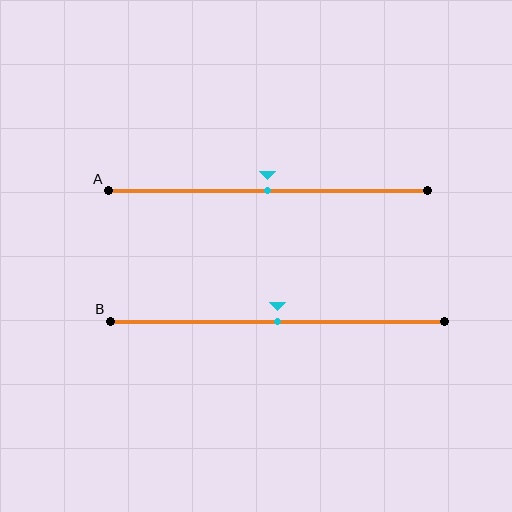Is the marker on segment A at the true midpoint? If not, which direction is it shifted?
Yes, the marker on segment A is at the true midpoint.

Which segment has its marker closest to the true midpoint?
Segment A has its marker closest to the true midpoint.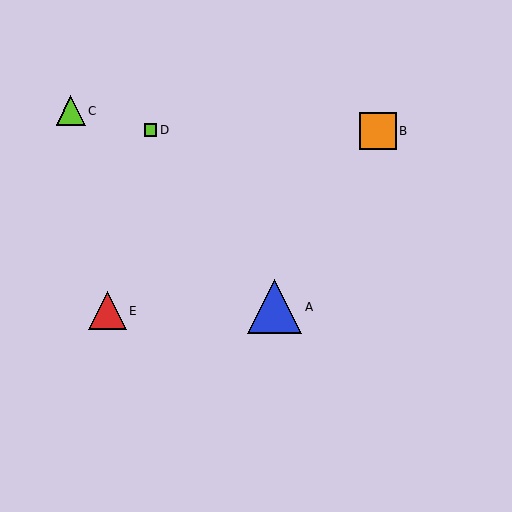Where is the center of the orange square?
The center of the orange square is at (378, 131).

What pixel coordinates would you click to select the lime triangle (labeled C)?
Click at (71, 111) to select the lime triangle C.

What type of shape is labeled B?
Shape B is an orange square.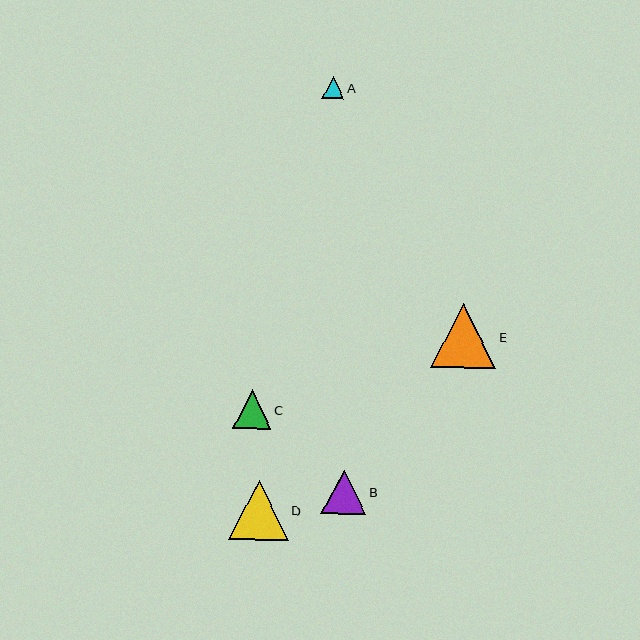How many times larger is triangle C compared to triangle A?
Triangle C is approximately 1.8 times the size of triangle A.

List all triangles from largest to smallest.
From largest to smallest: E, D, B, C, A.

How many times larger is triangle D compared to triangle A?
Triangle D is approximately 2.8 times the size of triangle A.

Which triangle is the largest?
Triangle E is the largest with a size of approximately 64 pixels.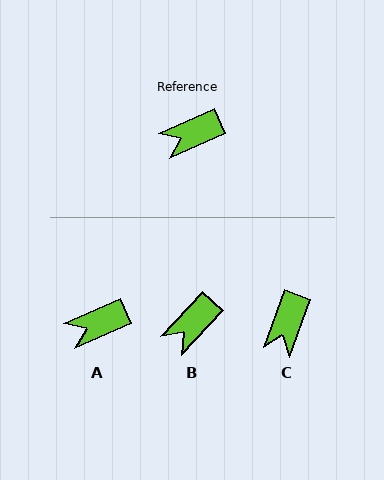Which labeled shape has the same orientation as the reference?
A.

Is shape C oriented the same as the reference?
No, it is off by about 47 degrees.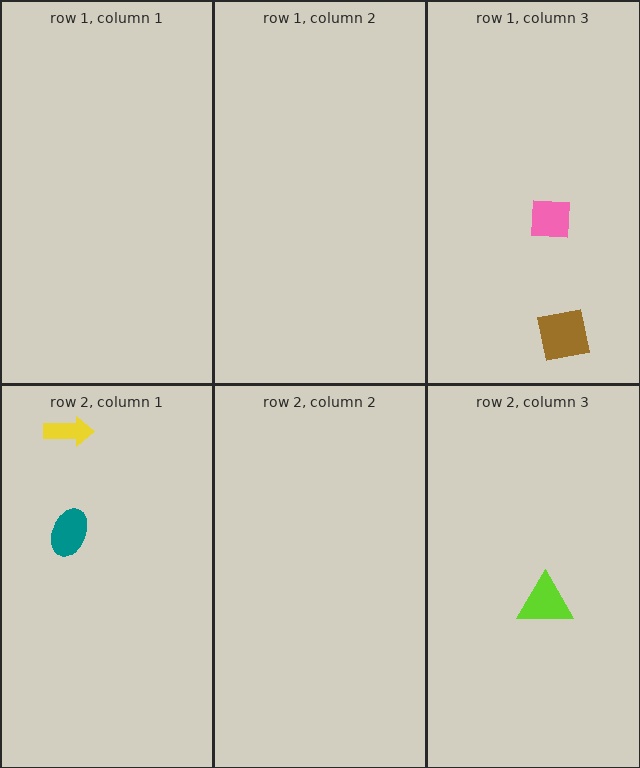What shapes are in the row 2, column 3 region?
The lime triangle.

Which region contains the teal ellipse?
The row 2, column 1 region.